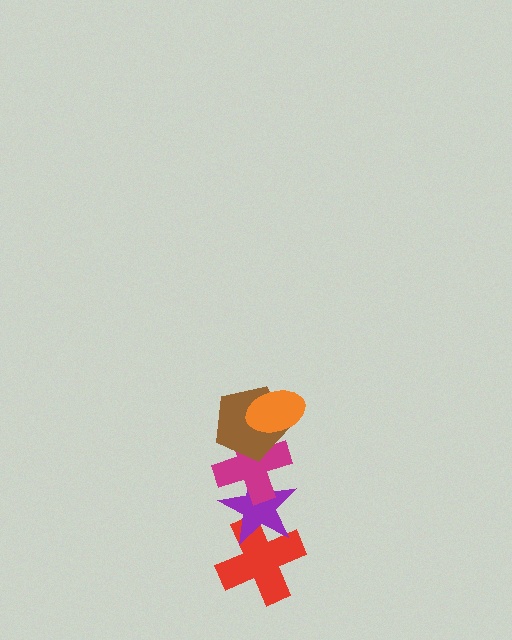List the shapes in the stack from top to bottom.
From top to bottom: the orange ellipse, the brown pentagon, the magenta cross, the purple star, the red cross.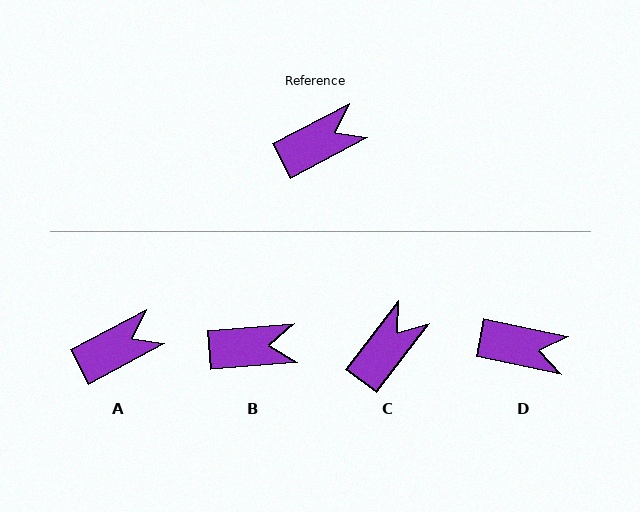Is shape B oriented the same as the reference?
No, it is off by about 23 degrees.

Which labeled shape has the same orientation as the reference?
A.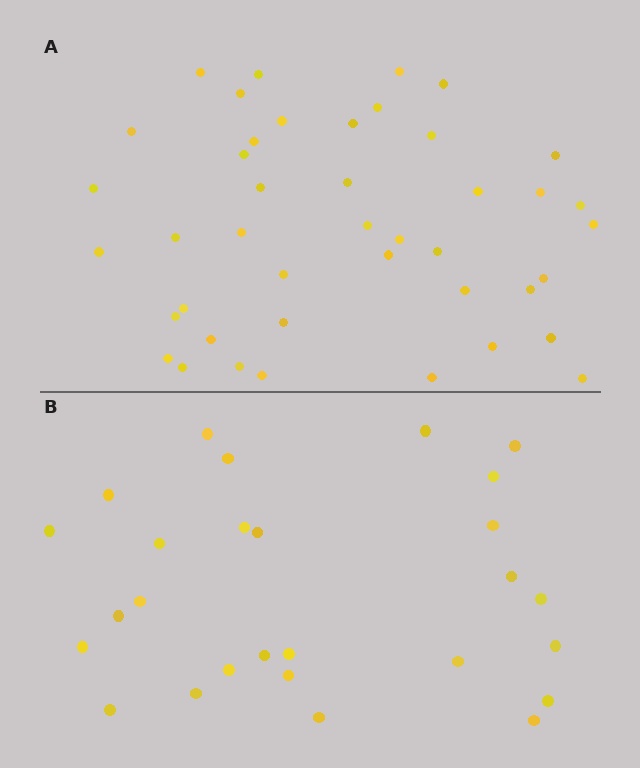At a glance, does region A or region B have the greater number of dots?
Region A (the top region) has more dots.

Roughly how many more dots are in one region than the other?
Region A has approximately 15 more dots than region B.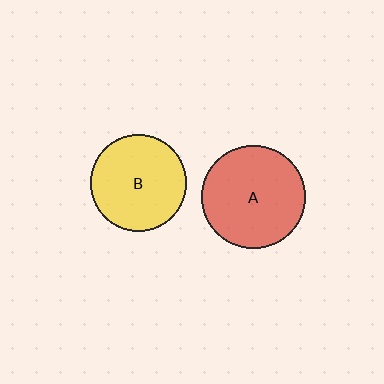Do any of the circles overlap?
No, none of the circles overlap.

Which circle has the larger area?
Circle A (red).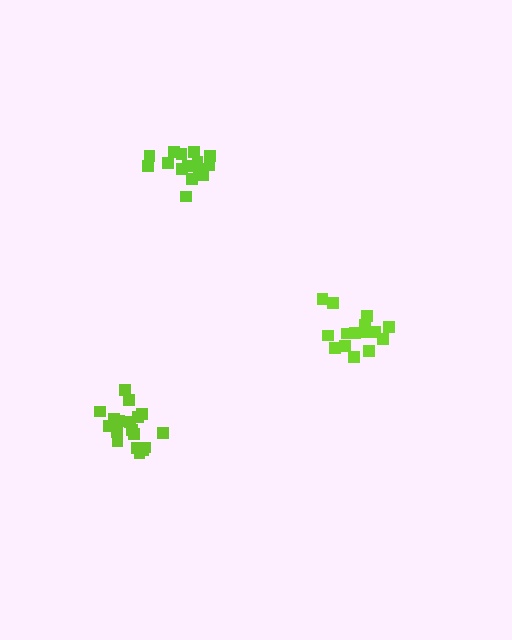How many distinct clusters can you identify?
There are 3 distinct clusters.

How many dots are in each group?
Group 1: 15 dots, Group 2: 19 dots, Group 3: 15 dots (49 total).